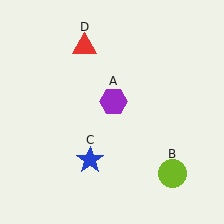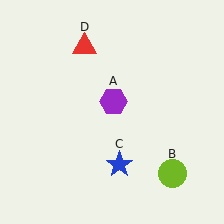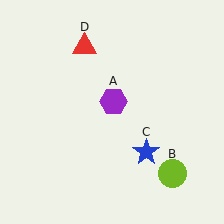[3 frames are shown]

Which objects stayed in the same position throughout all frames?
Purple hexagon (object A) and lime circle (object B) and red triangle (object D) remained stationary.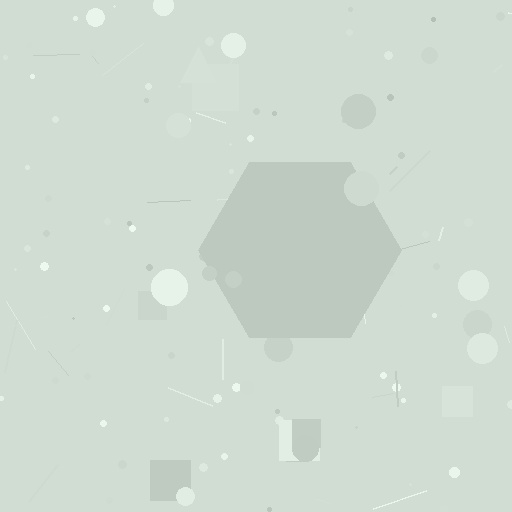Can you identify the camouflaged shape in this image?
The camouflaged shape is a hexagon.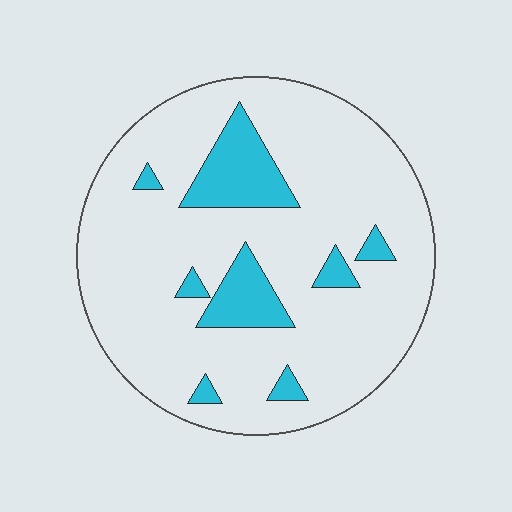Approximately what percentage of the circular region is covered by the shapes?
Approximately 15%.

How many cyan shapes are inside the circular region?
8.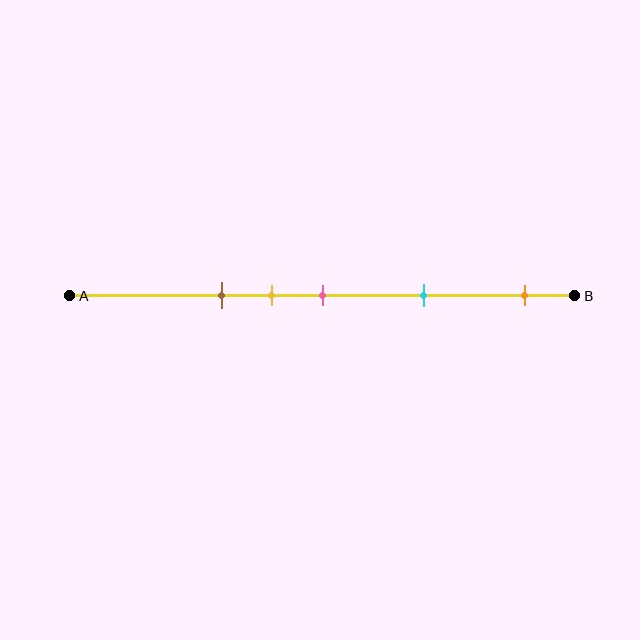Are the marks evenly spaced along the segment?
No, the marks are not evenly spaced.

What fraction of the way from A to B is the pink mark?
The pink mark is approximately 50% (0.5) of the way from A to B.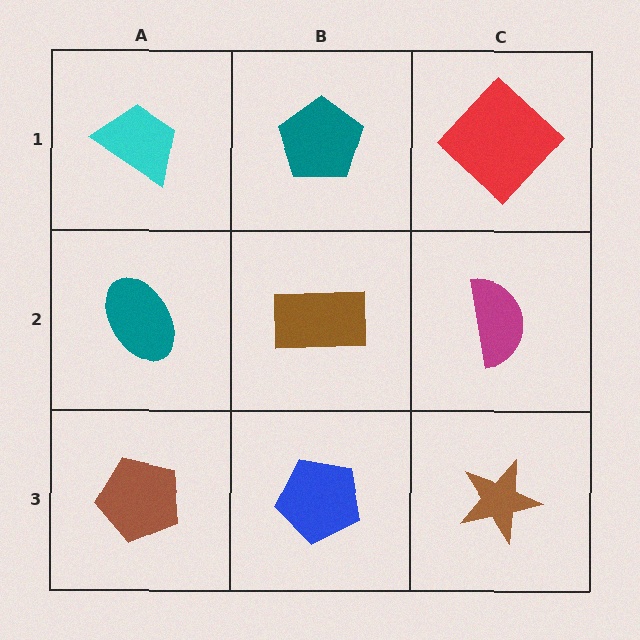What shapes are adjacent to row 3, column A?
A teal ellipse (row 2, column A), a blue pentagon (row 3, column B).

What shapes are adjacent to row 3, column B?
A brown rectangle (row 2, column B), a brown pentagon (row 3, column A), a brown star (row 3, column C).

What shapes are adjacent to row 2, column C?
A red diamond (row 1, column C), a brown star (row 3, column C), a brown rectangle (row 2, column B).